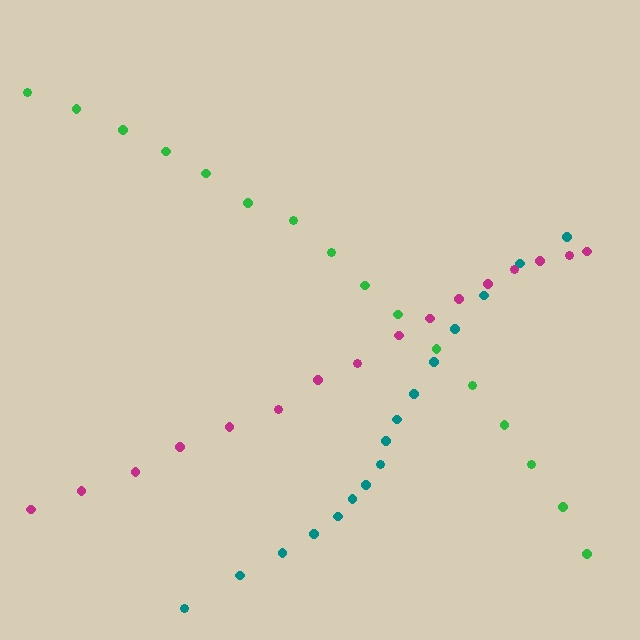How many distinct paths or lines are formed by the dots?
There are 3 distinct paths.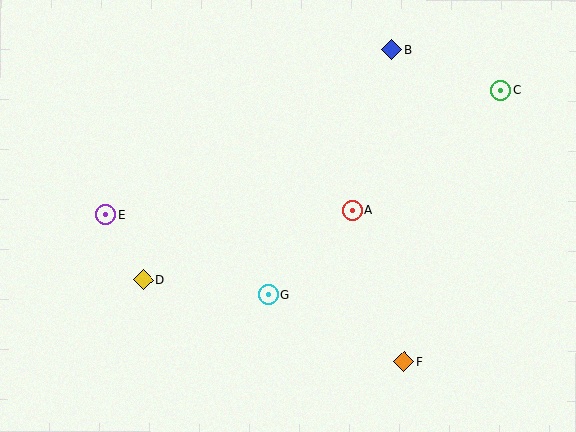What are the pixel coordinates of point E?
Point E is at (106, 215).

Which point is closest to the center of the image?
Point A at (352, 211) is closest to the center.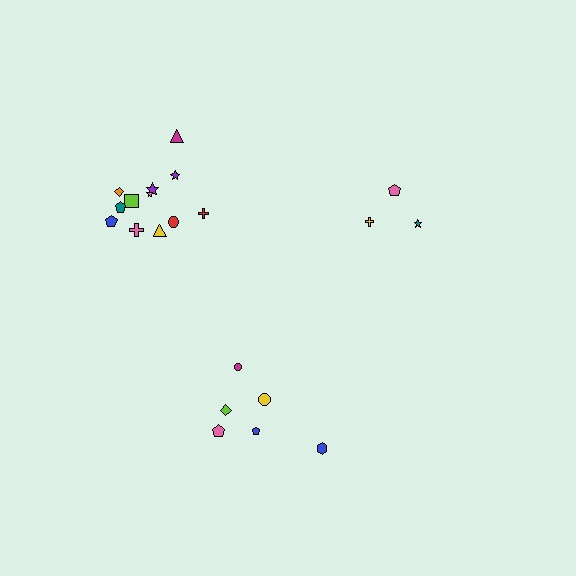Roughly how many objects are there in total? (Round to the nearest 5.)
Roughly 20 objects in total.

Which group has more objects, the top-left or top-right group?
The top-left group.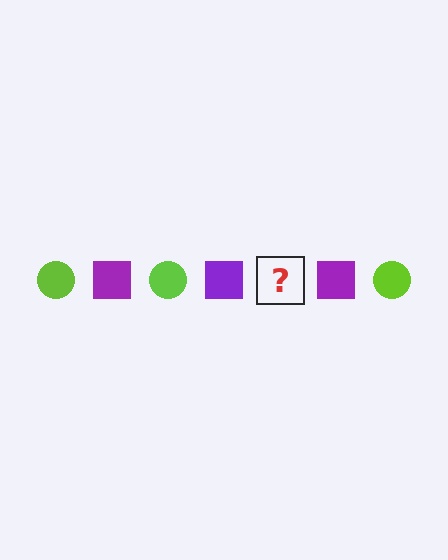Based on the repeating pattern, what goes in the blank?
The blank should be a lime circle.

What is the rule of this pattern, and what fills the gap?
The rule is that the pattern alternates between lime circle and purple square. The gap should be filled with a lime circle.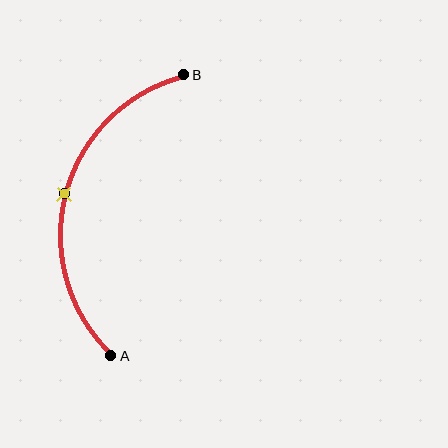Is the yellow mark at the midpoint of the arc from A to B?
Yes. The yellow mark lies on the arc at equal arc-length from both A and B — it is the arc midpoint.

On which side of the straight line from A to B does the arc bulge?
The arc bulges to the left of the straight line connecting A and B.